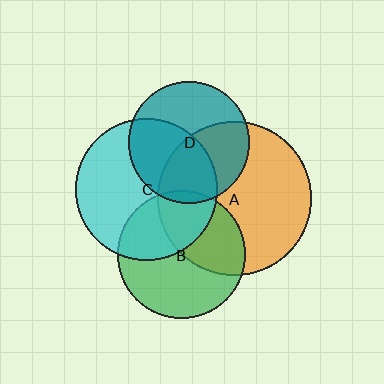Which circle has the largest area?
Circle A (orange).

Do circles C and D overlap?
Yes.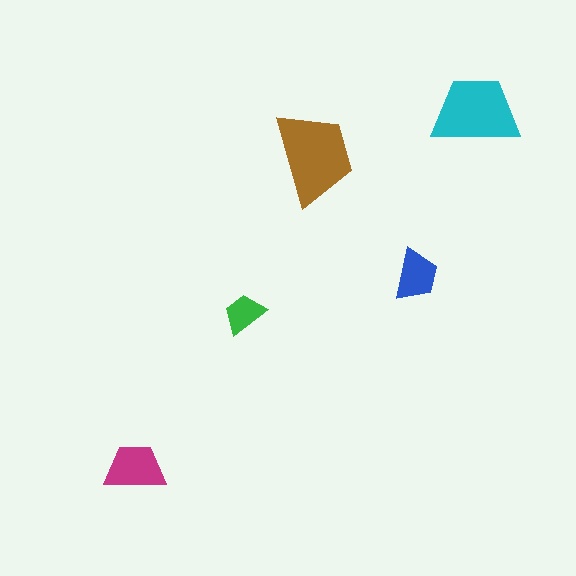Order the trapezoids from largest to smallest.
the brown one, the cyan one, the magenta one, the blue one, the green one.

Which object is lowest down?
The magenta trapezoid is bottommost.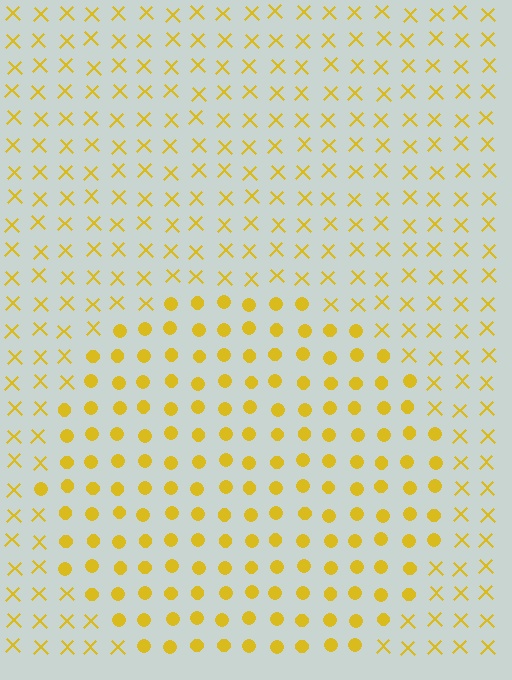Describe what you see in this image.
The image is filled with small yellow elements arranged in a uniform grid. A circle-shaped region contains circles, while the surrounding area contains X marks. The boundary is defined purely by the change in element shape.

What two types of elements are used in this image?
The image uses circles inside the circle region and X marks outside it.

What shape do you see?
I see a circle.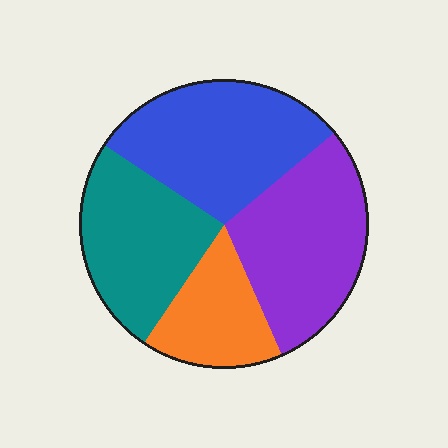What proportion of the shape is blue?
Blue takes up about one third (1/3) of the shape.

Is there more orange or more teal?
Teal.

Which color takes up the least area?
Orange, at roughly 15%.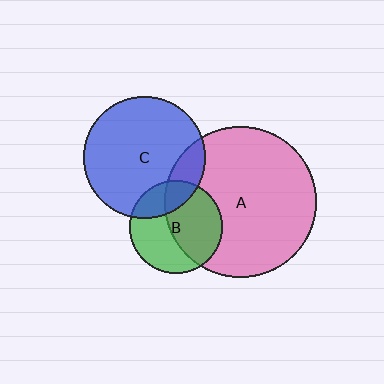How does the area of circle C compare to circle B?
Approximately 1.7 times.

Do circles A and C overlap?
Yes.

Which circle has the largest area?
Circle A (pink).